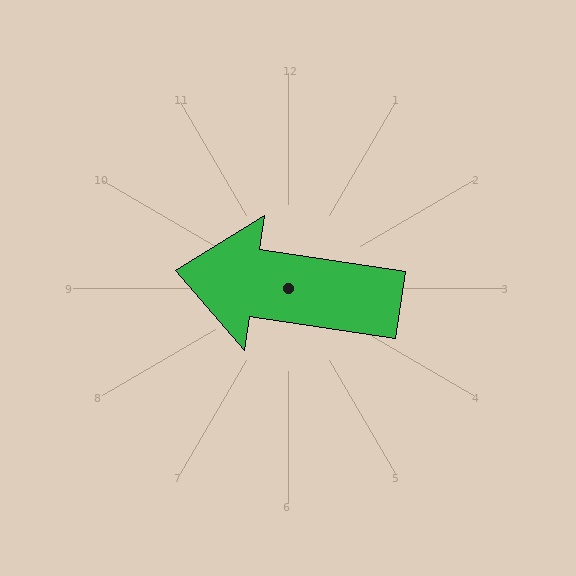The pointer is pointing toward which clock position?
Roughly 9 o'clock.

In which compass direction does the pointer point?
West.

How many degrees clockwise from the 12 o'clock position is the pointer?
Approximately 279 degrees.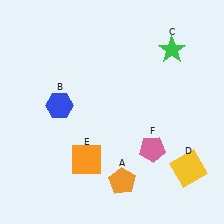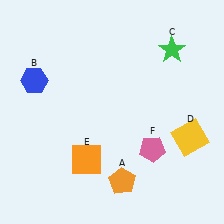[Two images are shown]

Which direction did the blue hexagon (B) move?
The blue hexagon (B) moved left.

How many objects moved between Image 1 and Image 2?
2 objects moved between the two images.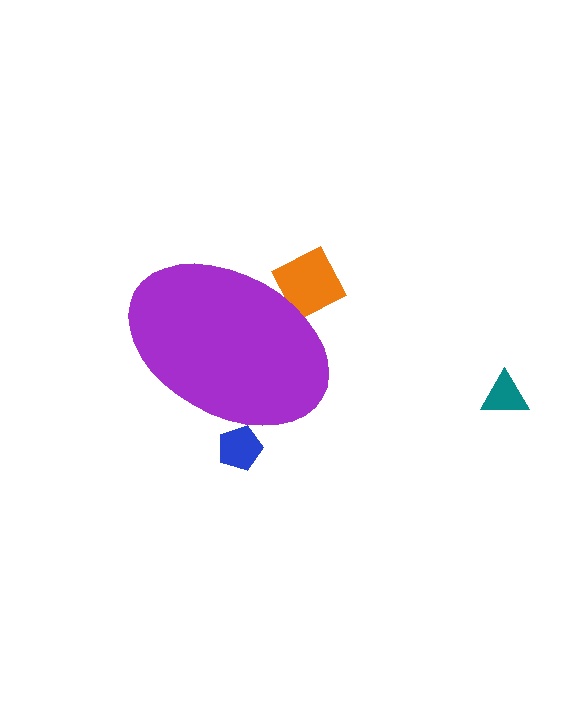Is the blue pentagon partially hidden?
Yes, the blue pentagon is partially hidden behind the purple ellipse.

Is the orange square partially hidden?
Yes, the orange square is partially hidden behind the purple ellipse.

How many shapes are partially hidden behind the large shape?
2 shapes are partially hidden.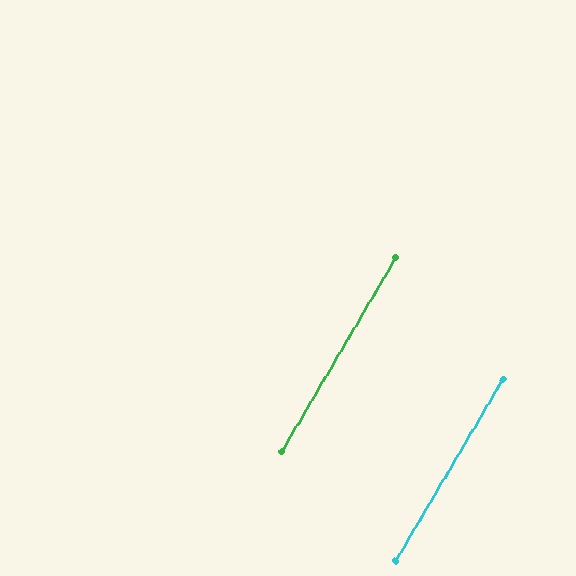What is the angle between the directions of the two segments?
Approximately 0 degrees.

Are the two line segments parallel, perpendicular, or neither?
Parallel — their directions differ by only 0.3°.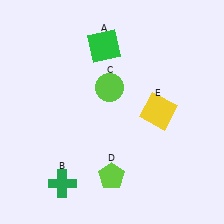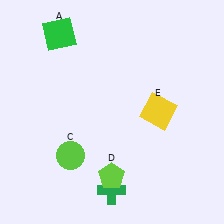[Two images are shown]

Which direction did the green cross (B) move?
The green cross (B) moved right.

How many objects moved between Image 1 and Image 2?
3 objects moved between the two images.